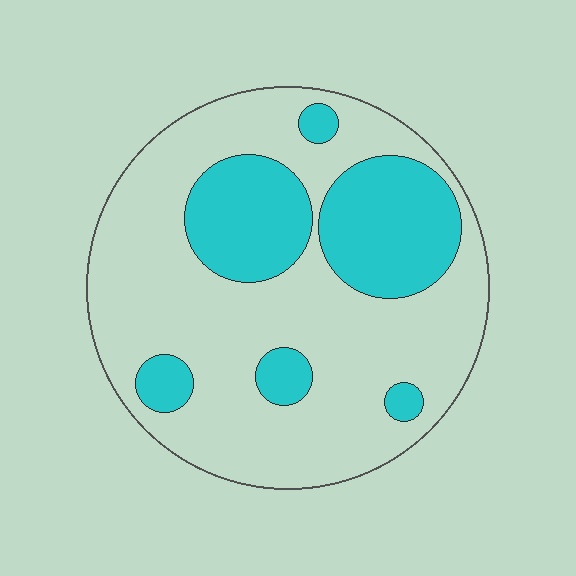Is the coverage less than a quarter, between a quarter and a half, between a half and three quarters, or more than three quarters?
Between a quarter and a half.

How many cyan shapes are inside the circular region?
6.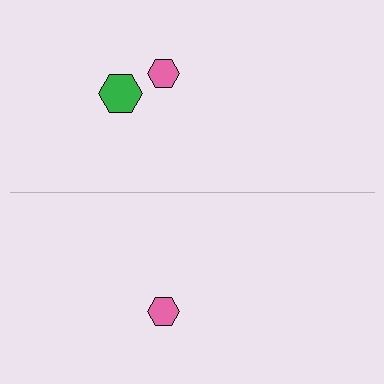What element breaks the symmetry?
A green hexagon is missing from the bottom side.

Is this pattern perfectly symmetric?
No, the pattern is not perfectly symmetric. A green hexagon is missing from the bottom side.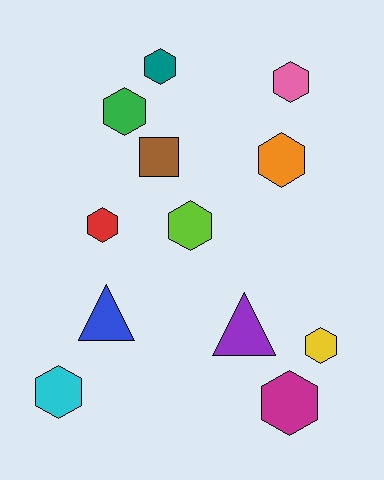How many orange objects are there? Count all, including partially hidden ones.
There is 1 orange object.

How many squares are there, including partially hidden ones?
There is 1 square.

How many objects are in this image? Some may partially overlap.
There are 12 objects.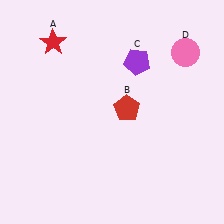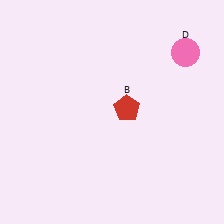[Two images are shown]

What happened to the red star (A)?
The red star (A) was removed in Image 2. It was in the top-left area of Image 1.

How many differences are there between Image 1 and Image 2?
There are 2 differences between the two images.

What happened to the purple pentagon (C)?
The purple pentagon (C) was removed in Image 2. It was in the top-right area of Image 1.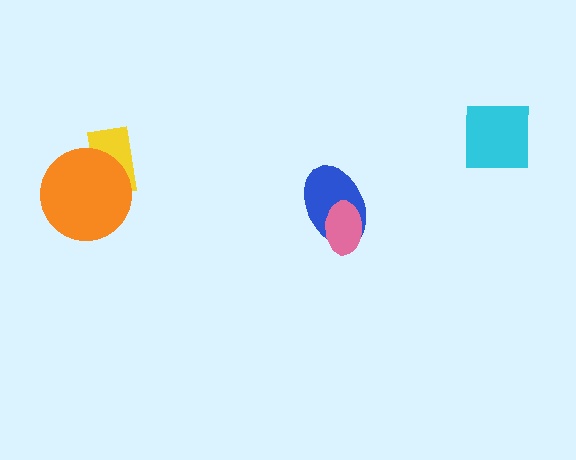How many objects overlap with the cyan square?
0 objects overlap with the cyan square.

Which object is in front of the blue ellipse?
The pink ellipse is in front of the blue ellipse.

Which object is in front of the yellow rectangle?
The orange circle is in front of the yellow rectangle.